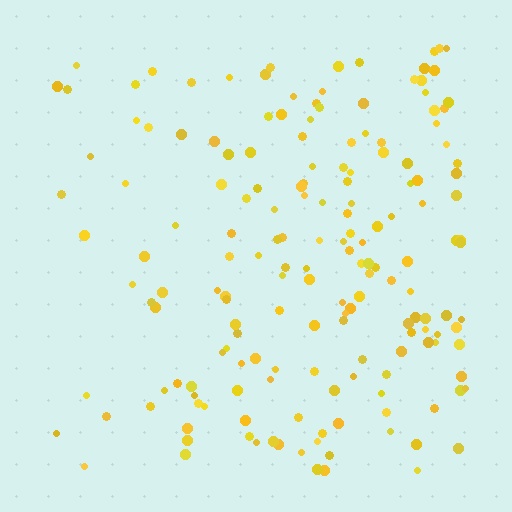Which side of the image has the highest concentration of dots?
The right.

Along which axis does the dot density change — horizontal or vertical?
Horizontal.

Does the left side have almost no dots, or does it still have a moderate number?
Still a moderate number, just noticeably fewer than the right.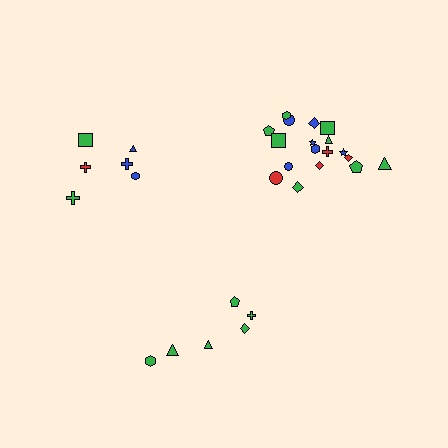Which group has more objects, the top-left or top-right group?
The top-right group.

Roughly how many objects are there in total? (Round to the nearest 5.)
Roughly 30 objects in total.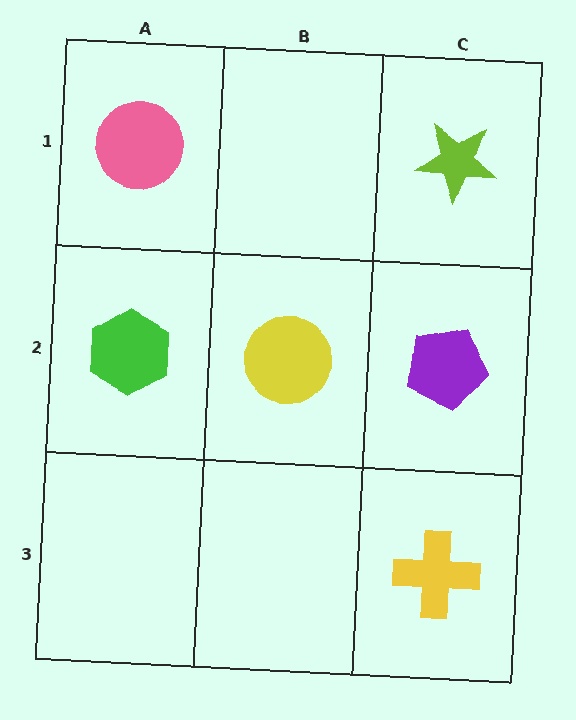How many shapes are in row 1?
2 shapes.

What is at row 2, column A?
A green hexagon.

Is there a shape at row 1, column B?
No, that cell is empty.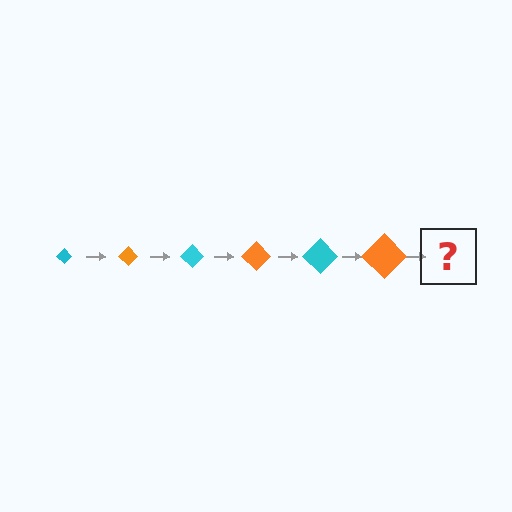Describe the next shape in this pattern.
It should be a cyan diamond, larger than the previous one.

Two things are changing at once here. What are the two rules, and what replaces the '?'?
The two rules are that the diamond grows larger each step and the color cycles through cyan and orange. The '?' should be a cyan diamond, larger than the previous one.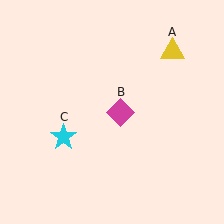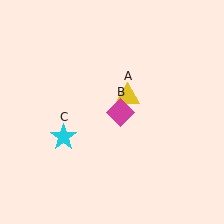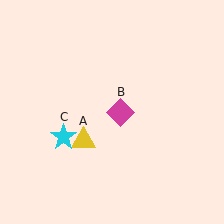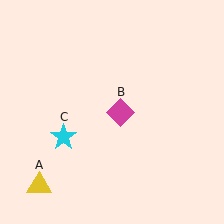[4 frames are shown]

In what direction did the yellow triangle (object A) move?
The yellow triangle (object A) moved down and to the left.